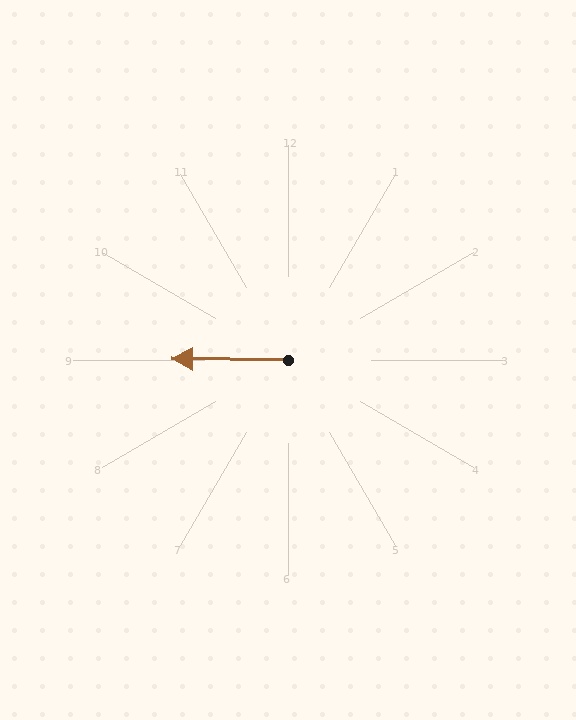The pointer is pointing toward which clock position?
Roughly 9 o'clock.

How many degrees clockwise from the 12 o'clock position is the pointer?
Approximately 271 degrees.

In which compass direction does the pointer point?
West.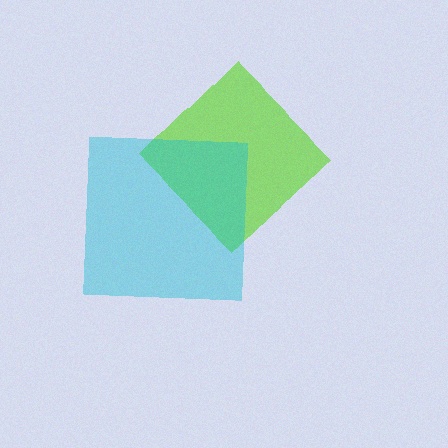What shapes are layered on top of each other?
The layered shapes are: a lime diamond, a cyan square.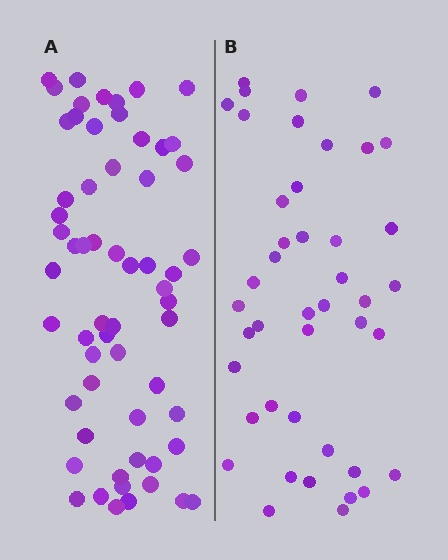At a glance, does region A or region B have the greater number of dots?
Region A (the left region) has more dots.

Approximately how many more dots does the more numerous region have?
Region A has approximately 15 more dots than region B.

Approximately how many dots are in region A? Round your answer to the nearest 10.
About 60 dots.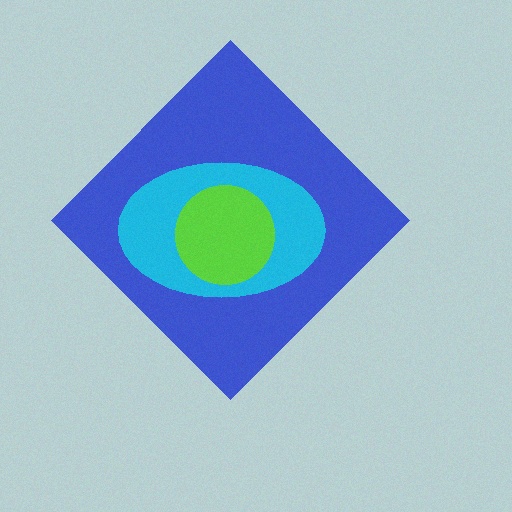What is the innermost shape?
The lime circle.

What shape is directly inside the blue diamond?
The cyan ellipse.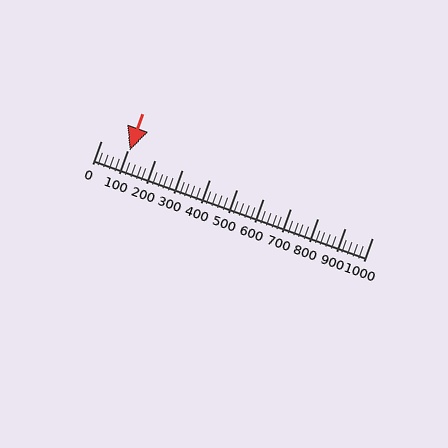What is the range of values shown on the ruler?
The ruler shows values from 0 to 1000.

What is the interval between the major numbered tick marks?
The major tick marks are spaced 100 units apart.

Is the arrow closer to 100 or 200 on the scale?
The arrow is closer to 100.